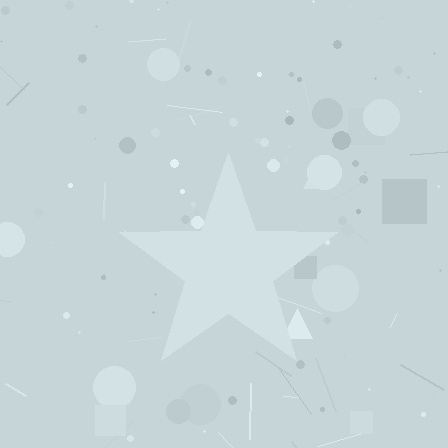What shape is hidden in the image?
A star is hidden in the image.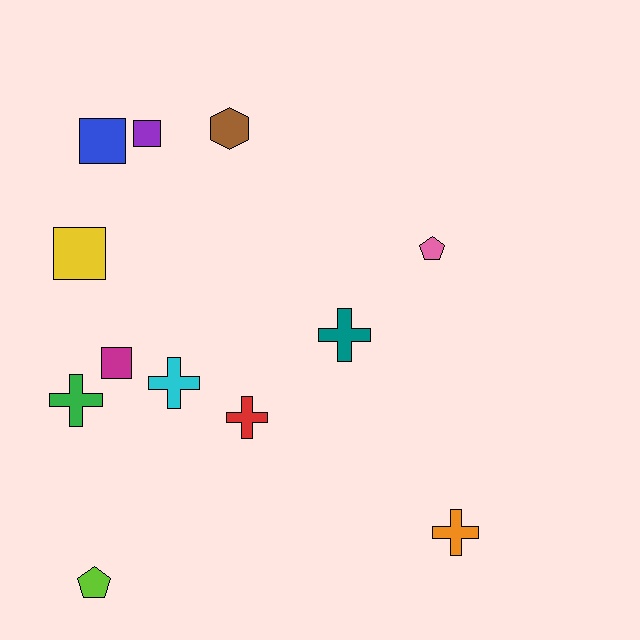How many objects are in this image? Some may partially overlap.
There are 12 objects.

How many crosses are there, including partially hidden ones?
There are 5 crosses.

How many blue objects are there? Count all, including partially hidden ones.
There is 1 blue object.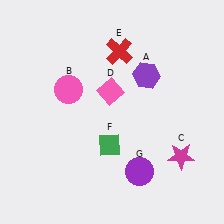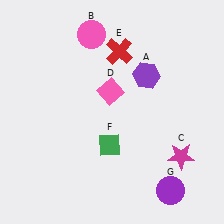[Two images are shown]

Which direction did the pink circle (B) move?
The pink circle (B) moved up.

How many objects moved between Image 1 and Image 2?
2 objects moved between the two images.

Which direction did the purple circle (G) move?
The purple circle (G) moved right.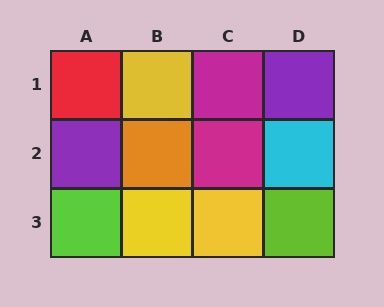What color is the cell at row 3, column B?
Yellow.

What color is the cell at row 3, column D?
Lime.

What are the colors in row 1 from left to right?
Red, yellow, magenta, purple.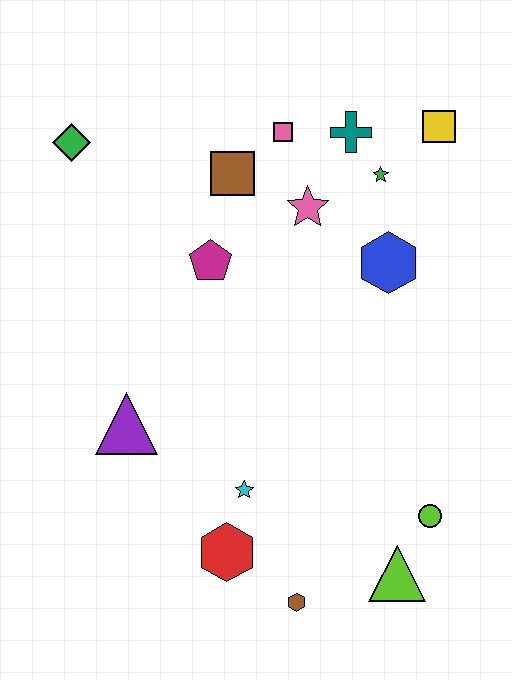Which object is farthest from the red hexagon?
The yellow square is farthest from the red hexagon.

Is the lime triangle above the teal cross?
No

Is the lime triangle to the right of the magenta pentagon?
Yes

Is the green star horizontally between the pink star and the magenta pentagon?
No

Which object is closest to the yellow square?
The green star is closest to the yellow square.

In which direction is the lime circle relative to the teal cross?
The lime circle is below the teal cross.